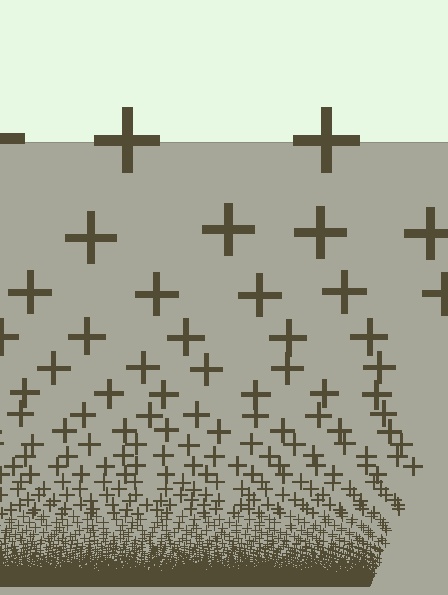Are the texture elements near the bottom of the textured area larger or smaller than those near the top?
Smaller. The gradient is inverted — elements near the bottom are smaller and denser.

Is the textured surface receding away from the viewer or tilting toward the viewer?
The surface appears to tilt toward the viewer. Texture elements get larger and sparser toward the top.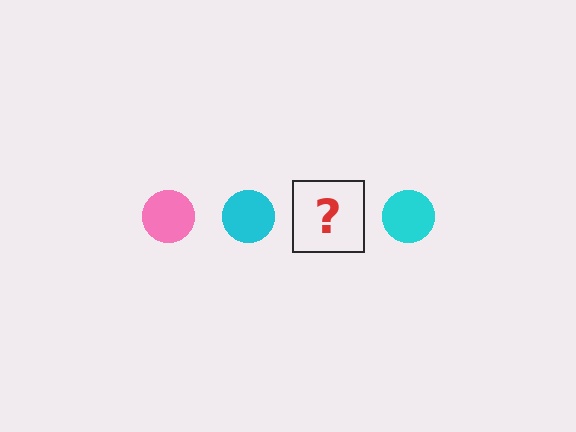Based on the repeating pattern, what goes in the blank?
The blank should be a pink circle.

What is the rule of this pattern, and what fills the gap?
The rule is that the pattern cycles through pink, cyan circles. The gap should be filled with a pink circle.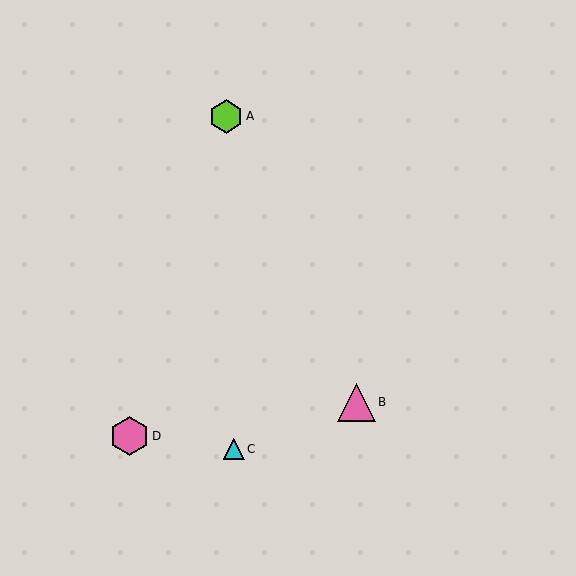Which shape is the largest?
The pink hexagon (labeled D) is the largest.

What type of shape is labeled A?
Shape A is a lime hexagon.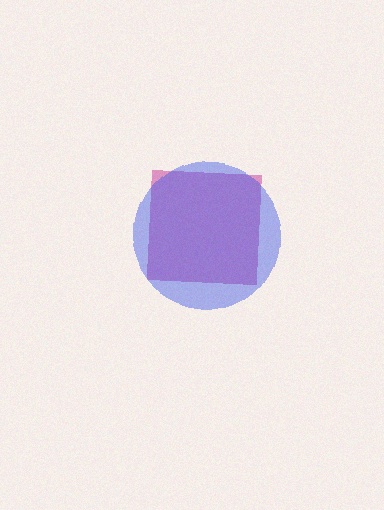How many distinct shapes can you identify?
There are 2 distinct shapes: a magenta square, a blue circle.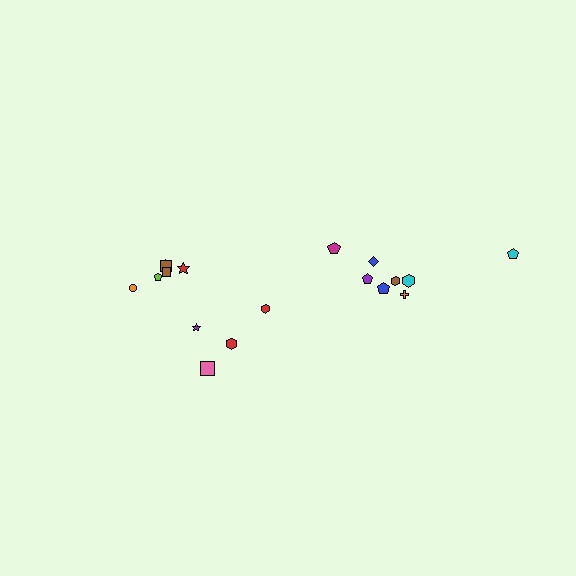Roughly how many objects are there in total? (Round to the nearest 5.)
Roughly 20 objects in total.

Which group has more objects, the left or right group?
The left group.